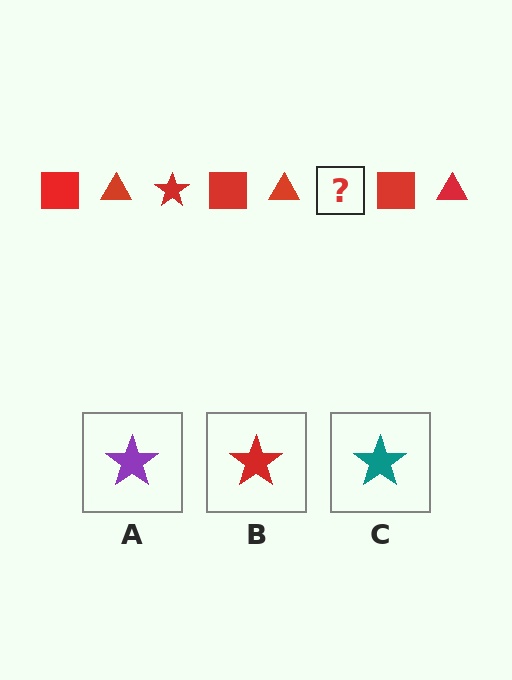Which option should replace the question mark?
Option B.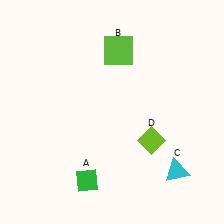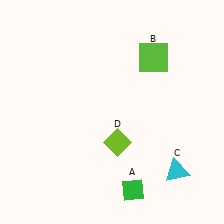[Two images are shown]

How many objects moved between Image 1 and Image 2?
3 objects moved between the two images.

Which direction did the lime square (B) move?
The lime square (B) moved right.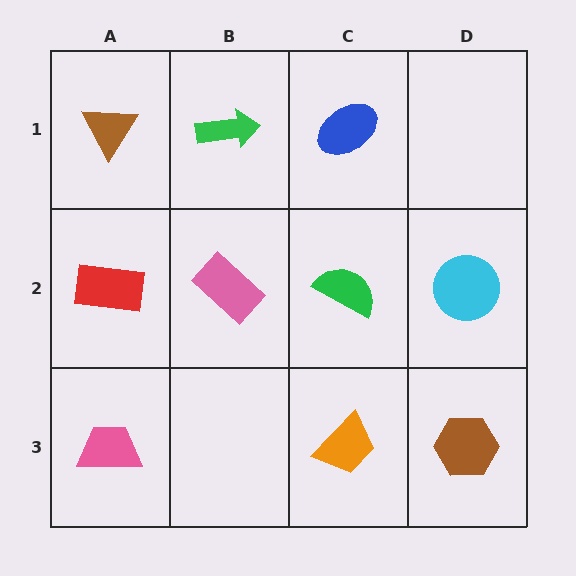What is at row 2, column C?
A green semicircle.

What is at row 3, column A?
A pink trapezoid.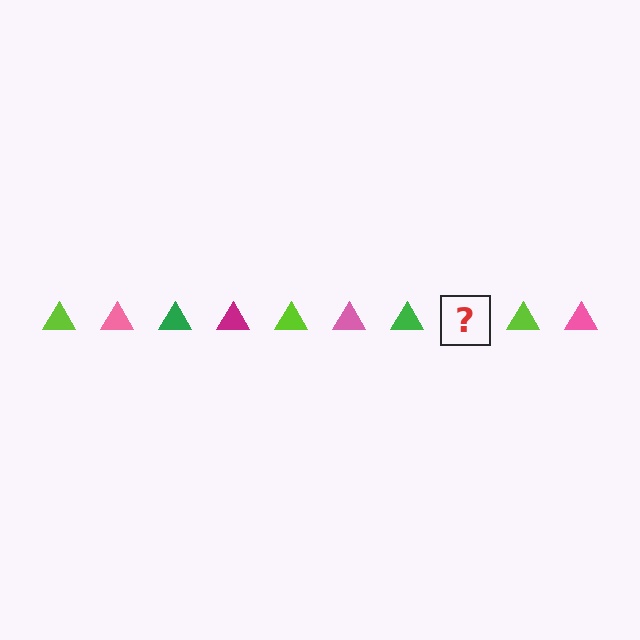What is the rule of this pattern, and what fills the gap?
The rule is that the pattern cycles through lime, pink, green, magenta triangles. The gap should be filled with a magenta triangle.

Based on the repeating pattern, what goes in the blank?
The blank should be a magenta triangle.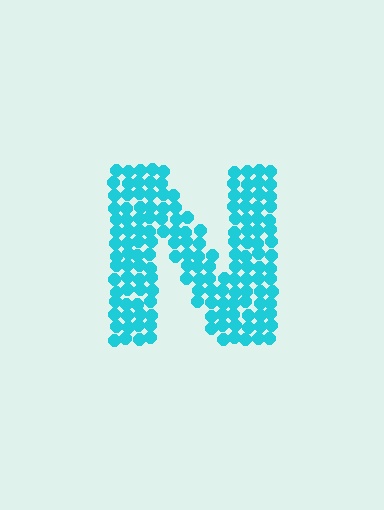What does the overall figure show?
The overall figure shows the letter N.